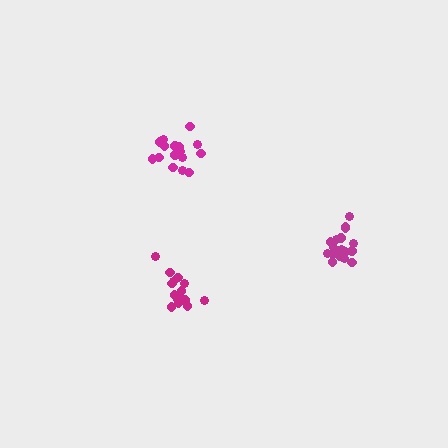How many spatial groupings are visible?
There are 3 spatial groupings.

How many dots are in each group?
Group 1: 15 dots, Group 2: 18 dots, Group 3: 17 dots (50 total).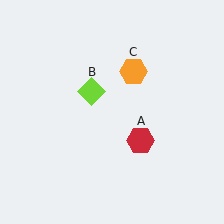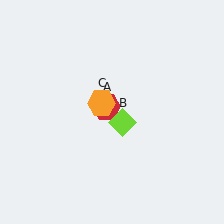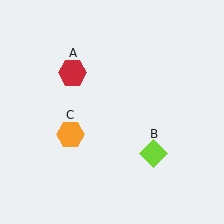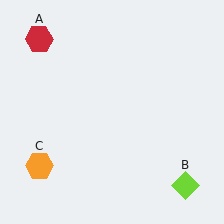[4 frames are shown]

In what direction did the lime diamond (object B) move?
The lime diamond (object B) moved down and to the right.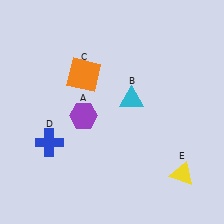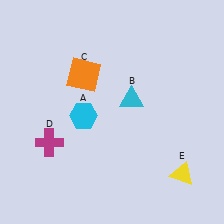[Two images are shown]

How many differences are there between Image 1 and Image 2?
There are 2 differences between the two images.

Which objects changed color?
A changed from purple to cyan. D changed from blue to magenta.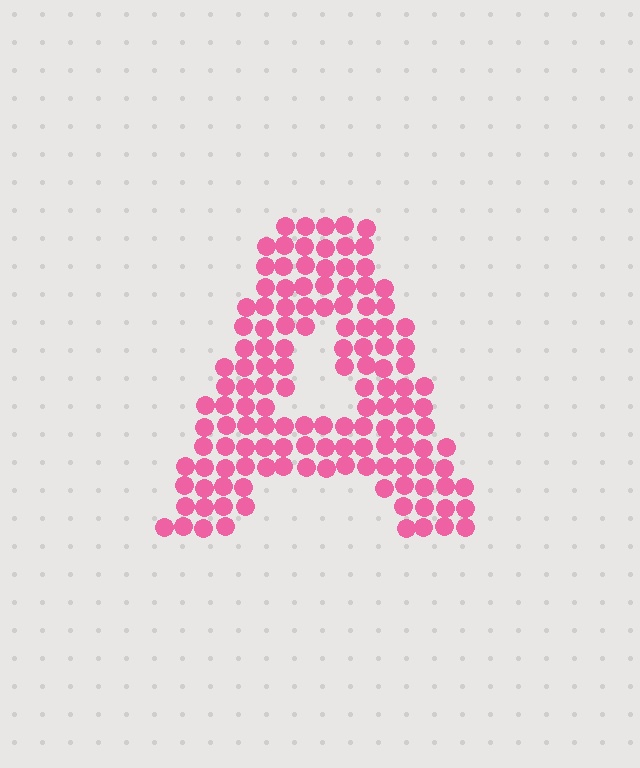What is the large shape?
The large shape is the letter A.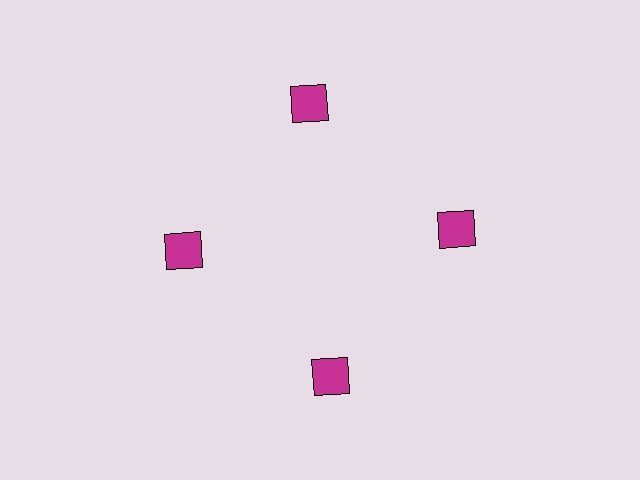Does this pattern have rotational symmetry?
Yes, this pattern has 4-fold rotational symmetry. It looks the same after rotating 90 degrees around the center.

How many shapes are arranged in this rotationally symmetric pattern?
There are 4 shapes, arranged in 4 groups of 1.